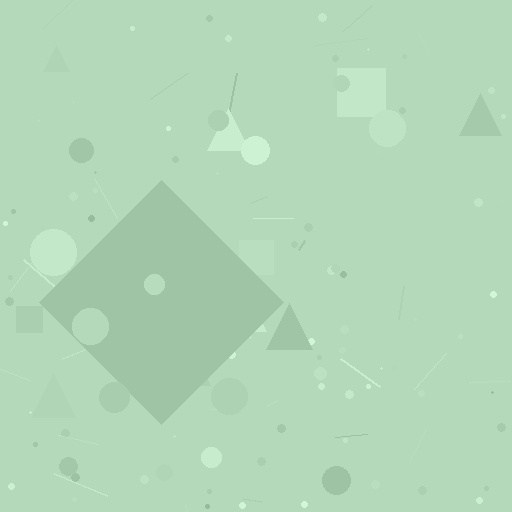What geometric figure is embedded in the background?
A diamond is embedded in the background.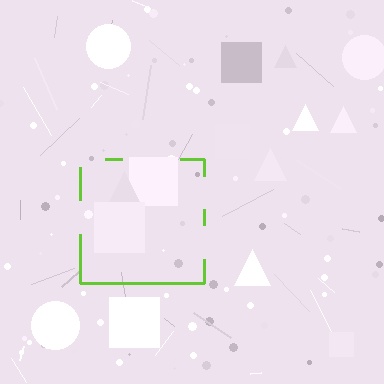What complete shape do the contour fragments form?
The contour fragments form a square.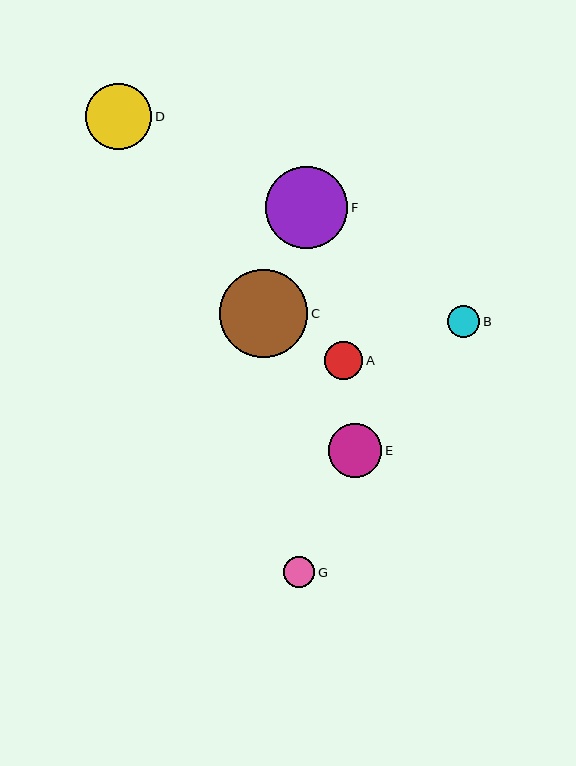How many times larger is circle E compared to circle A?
Circle E is approximately 1.4 times the size of circle A.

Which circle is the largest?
Circle C is the largest with a size of approximately 88 pixels.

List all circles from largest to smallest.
From largest to smallest: C, F, D, E, A, B, G.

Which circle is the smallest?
Circle G is the smallest with a size of approximately 32 pixels.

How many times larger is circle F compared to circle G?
Circle F is approximately 2.6 times the size of circle G.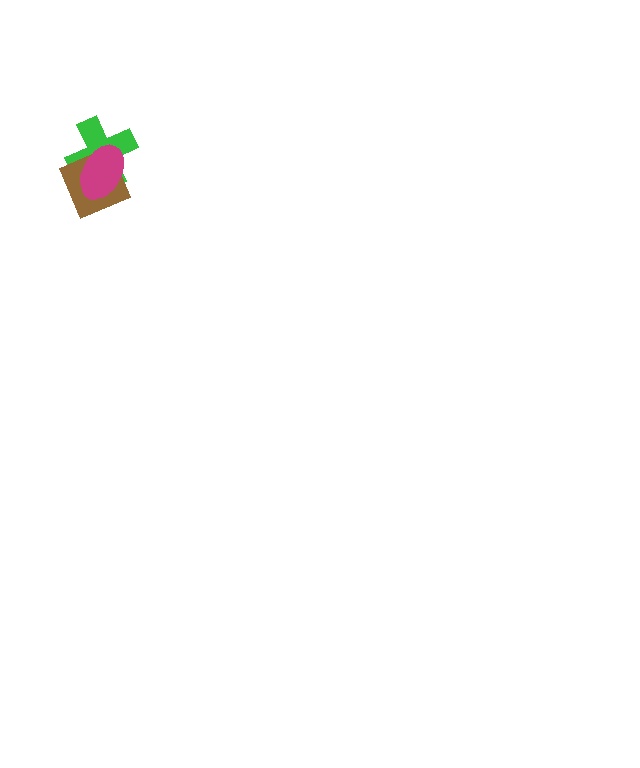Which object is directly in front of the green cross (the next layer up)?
The brown square is directly in front of the green cross.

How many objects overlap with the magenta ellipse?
2 objects overlap with the magenta ellipse.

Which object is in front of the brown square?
The magenta ellipse is in front of the brown square.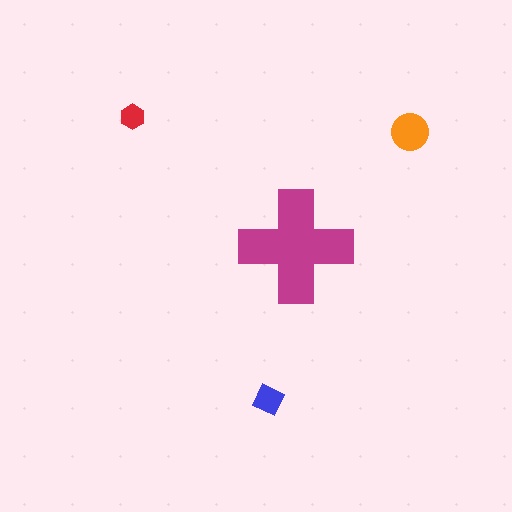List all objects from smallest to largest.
The red hexagon, the blue diamond, the orange circle, the magenta cross.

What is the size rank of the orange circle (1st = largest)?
2nd.